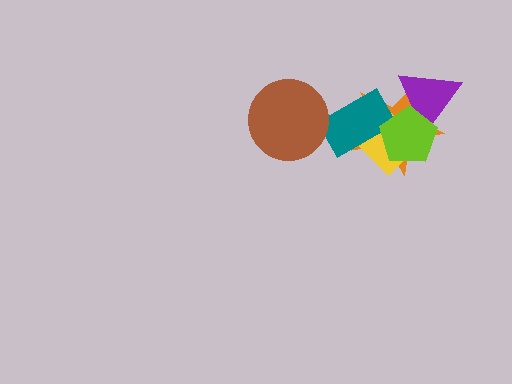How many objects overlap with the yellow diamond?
4 objects overlap with the yellow diamond.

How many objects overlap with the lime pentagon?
4 objects overlap with the lime pentagon.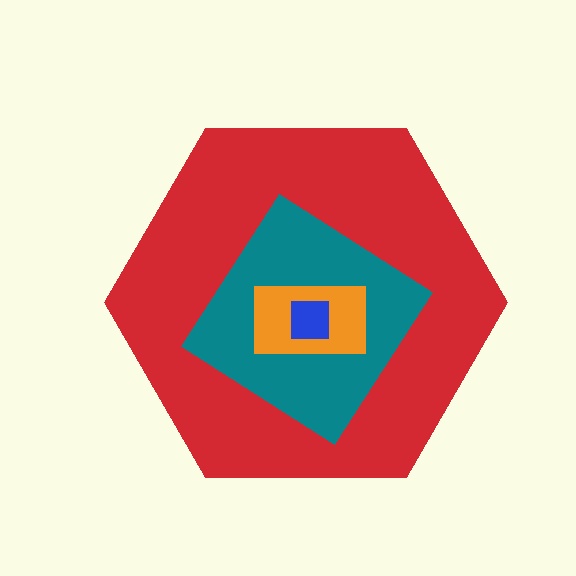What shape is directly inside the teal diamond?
The orange rectangle.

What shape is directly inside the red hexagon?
The teal diamond.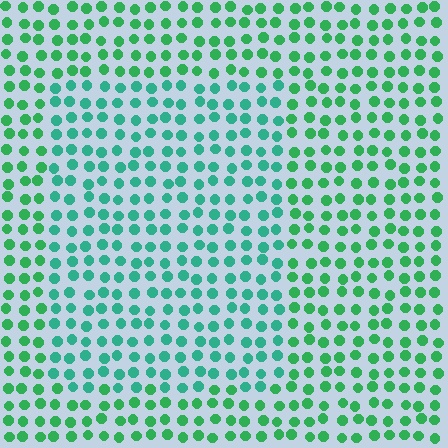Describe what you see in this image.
The image is filled with small green elements in a uniform arrangement. A rectangle-shaped region is visible where the elements are tinted to a slightly different hue, forming a subtle color boundary.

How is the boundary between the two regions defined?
The boundary is defined purely by a slight shift in hue (about 26 degrees). Spacing, size, and orientation are identical on both sides.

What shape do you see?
I see a rectangle.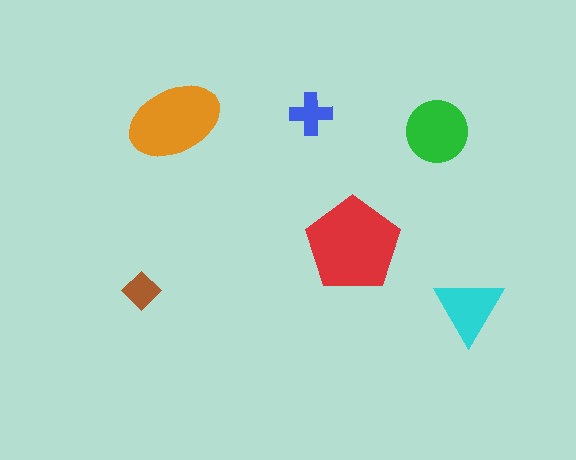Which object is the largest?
The red pentagon.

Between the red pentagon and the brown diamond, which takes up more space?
The red pentagon.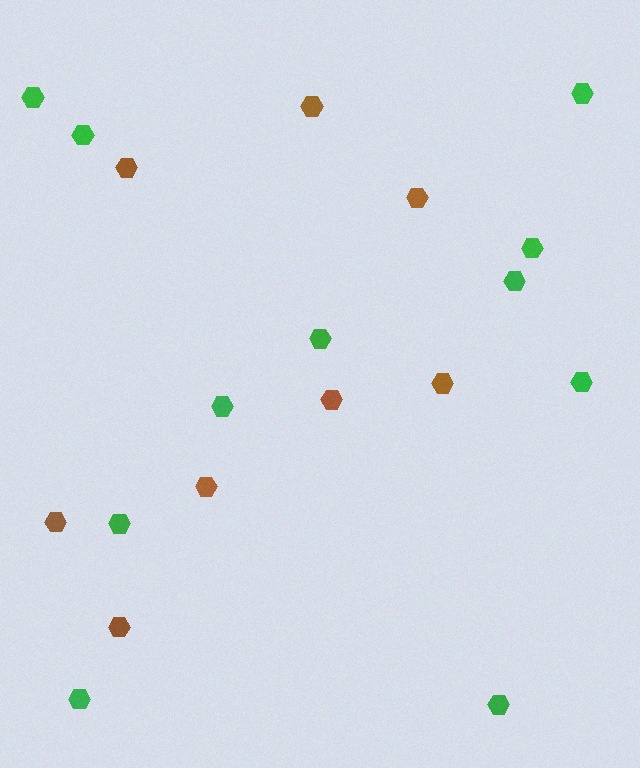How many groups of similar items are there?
There are 2 groups: one group of green hexagons (11) and one group of brown hexagons (8).